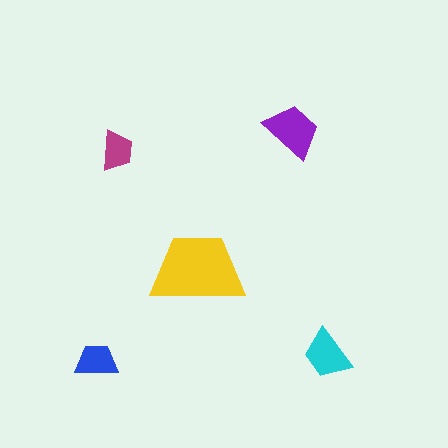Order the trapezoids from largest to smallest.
the yellow one, the purple one, the cyan one, the blue one, the magenta one.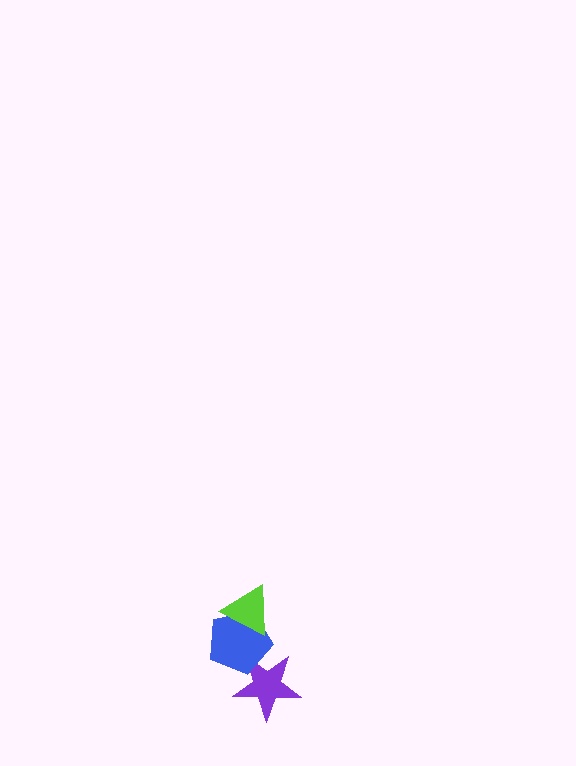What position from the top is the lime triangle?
The lime triangle is 1st from the top.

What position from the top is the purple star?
The purple star is 3rd from the top.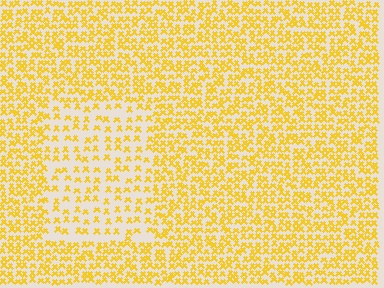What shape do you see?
I see a rectangle.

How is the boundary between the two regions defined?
The boundary is defined by a change in element density (approximately 2.0x ratio). All elements are the same color, size, and shape.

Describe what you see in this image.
The image contains small yellow elements arranged at two different densities. A rectangle-shaped region is visible where the elements are less densely packed than the surrounding area.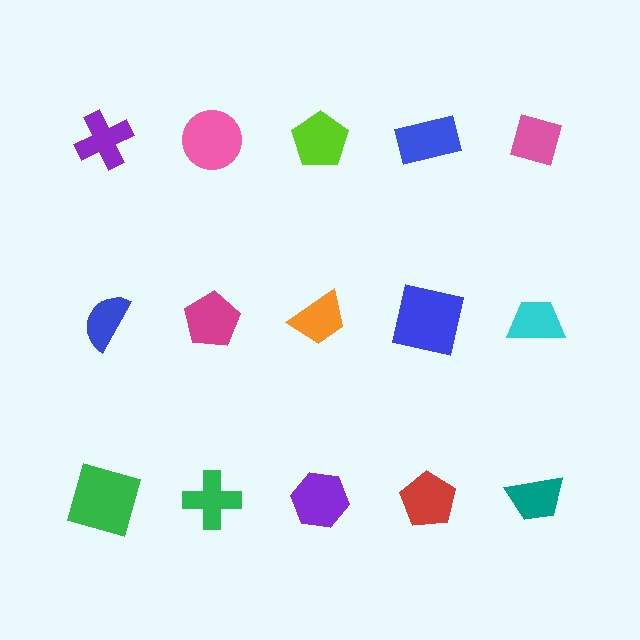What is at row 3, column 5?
A teal trapezoid.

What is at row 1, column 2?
A pink circle.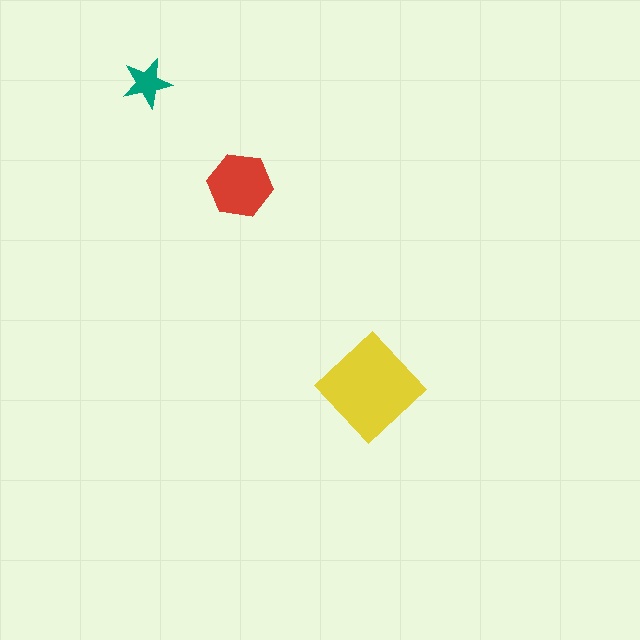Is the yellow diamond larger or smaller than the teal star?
Larger.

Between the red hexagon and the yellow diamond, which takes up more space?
The yellow diamond.